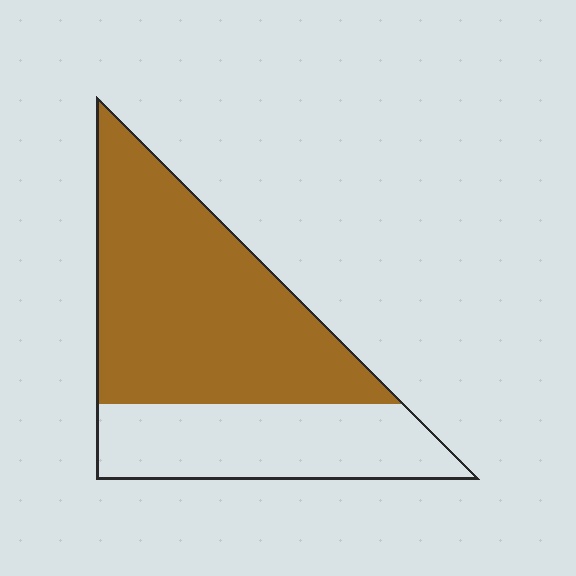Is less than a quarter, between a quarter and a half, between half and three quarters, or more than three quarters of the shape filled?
Between half and three quarters.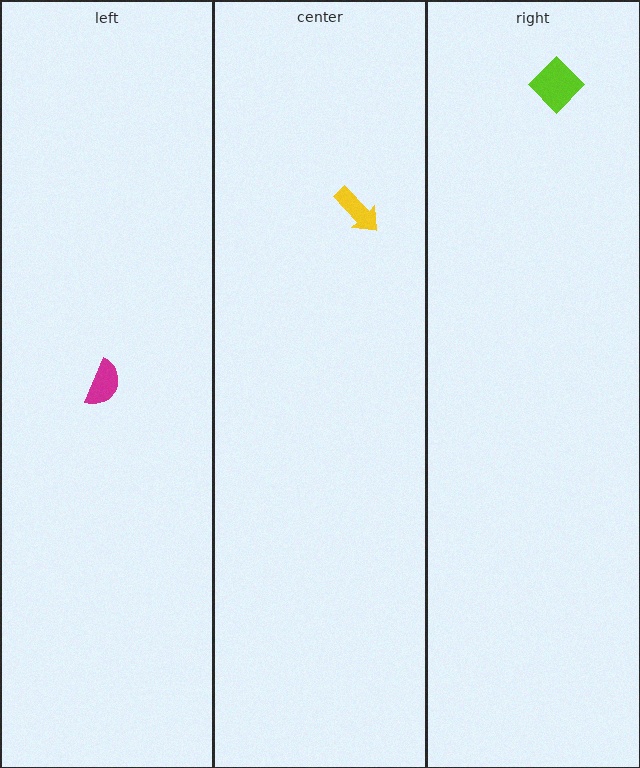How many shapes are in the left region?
1.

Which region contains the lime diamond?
The right region.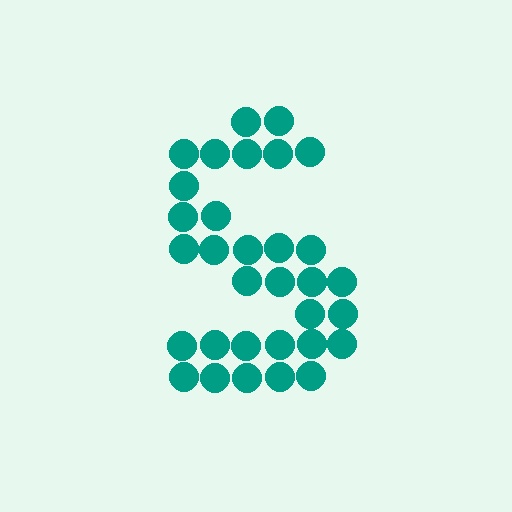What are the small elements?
The small elements are circles.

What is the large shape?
The large shape is the letter S.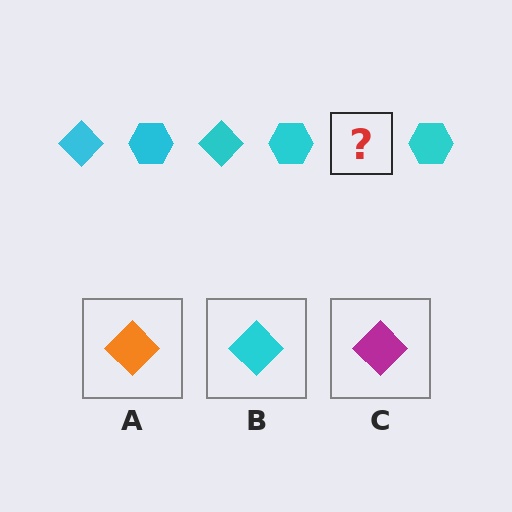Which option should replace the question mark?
Option B.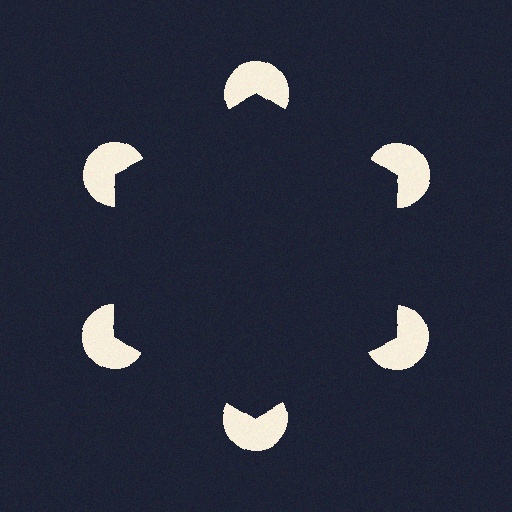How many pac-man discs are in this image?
There are 6 — one at each vertex of the illusory hexagon.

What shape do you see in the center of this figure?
An illusory hexagon — its edges are inferred from the aligned wedge cuts in the pac-man discs, not physically drawn.